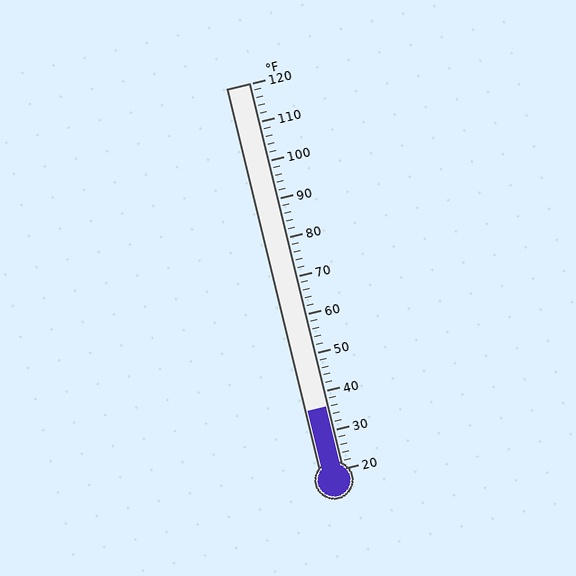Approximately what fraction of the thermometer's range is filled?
The thermometer is filled to approximately 15% of its range.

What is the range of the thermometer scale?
The thermometer scale ranges from 20°F to 120°F.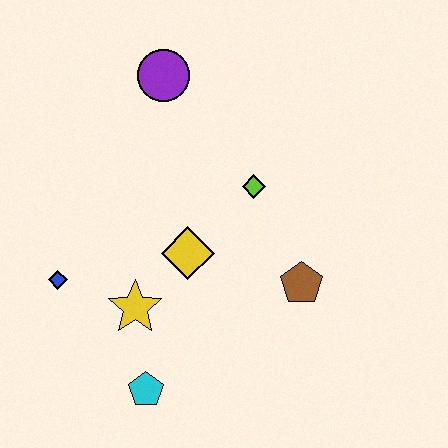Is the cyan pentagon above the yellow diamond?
No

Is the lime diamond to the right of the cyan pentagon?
Yes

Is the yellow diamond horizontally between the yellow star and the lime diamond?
Yes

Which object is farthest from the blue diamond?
The brown pentagon is farthest from the blue diamond.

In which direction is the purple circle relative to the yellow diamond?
The purple circle is above the yellow diamond.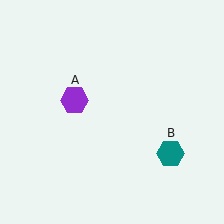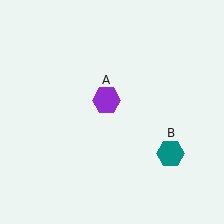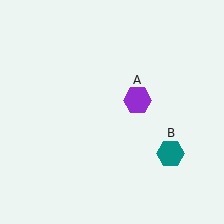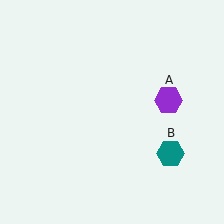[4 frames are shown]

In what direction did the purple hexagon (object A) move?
The purple hexagon (object A) moved right.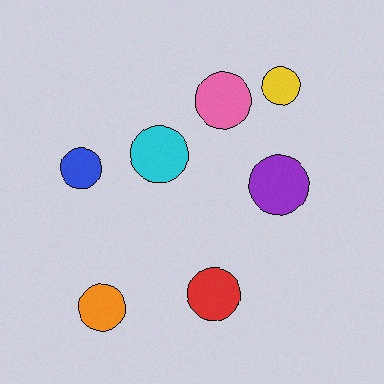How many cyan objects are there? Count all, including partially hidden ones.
There is 1 cyan object.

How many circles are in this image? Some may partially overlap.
There are 7 circles.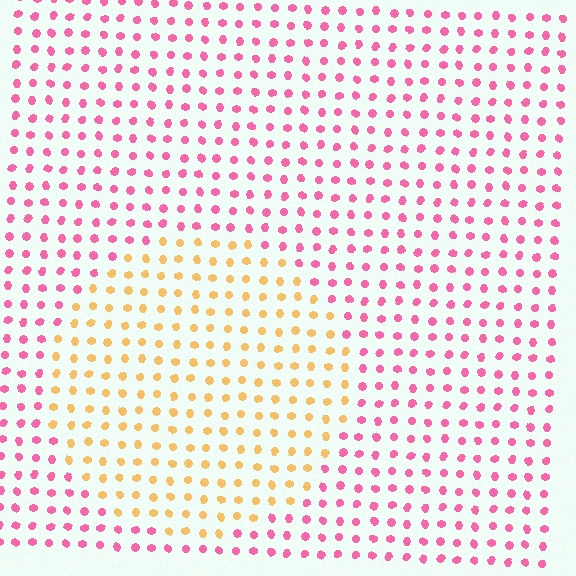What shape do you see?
I see a circle.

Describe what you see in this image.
The image is filled with small pink elements in a uniform arrangement. A circle-shaped region is visible where the elements are tinted to a slightly different hue, forming a subtle color boundary.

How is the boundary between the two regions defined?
The boundary is defined purely by a slight shift in hue (about 66 degrees). Spacing, size, and orientation are identical on both sides.